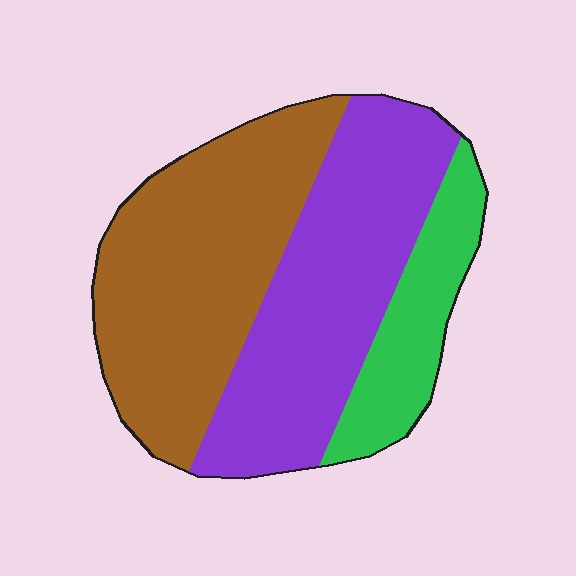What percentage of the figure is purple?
Purple covers 40% of the figure.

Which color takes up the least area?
Green, at roughly 15%.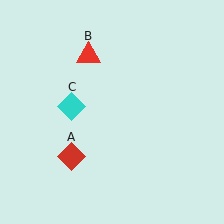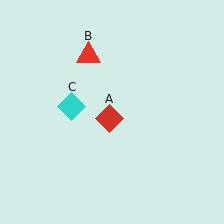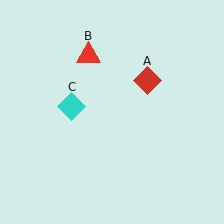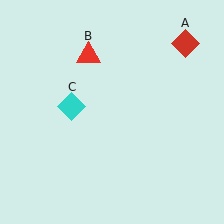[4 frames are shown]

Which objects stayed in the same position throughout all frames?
Red triangle (object B) and cyan diamond (object C) remained stationary.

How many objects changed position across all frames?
1 object changed position: red diamond (object A).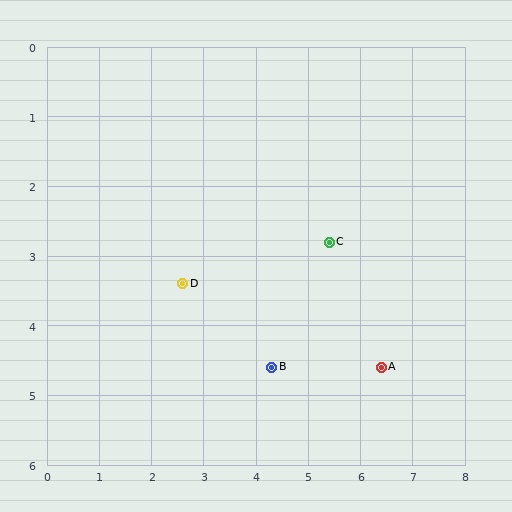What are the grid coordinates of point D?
Point D is at approximately (2.6, 3.4).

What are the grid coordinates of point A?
Point A is at approximately (6.4, 4.6).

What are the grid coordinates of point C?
Point C is at approximately (5.4, 2.8).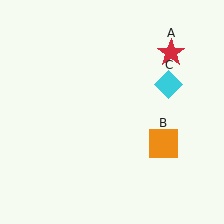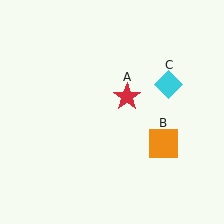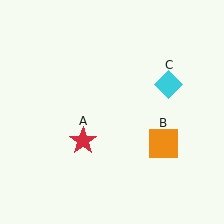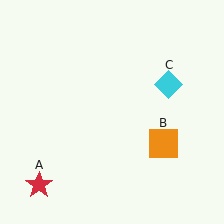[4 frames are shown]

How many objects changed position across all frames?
1 object changed position: red star (object A).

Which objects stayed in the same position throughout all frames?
Orange square (object B) and cyan diamond (object C) remained stationary.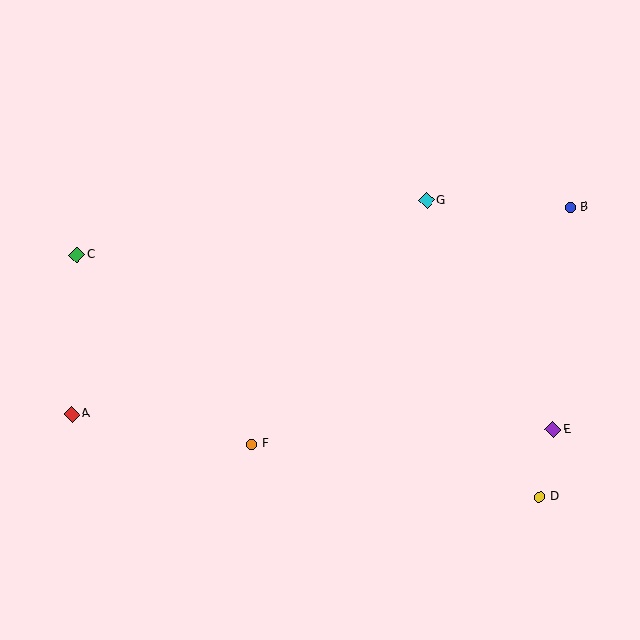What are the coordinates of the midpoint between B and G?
The midpoint between B and G is at (498, 204).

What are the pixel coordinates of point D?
Point D is at (540, 497).